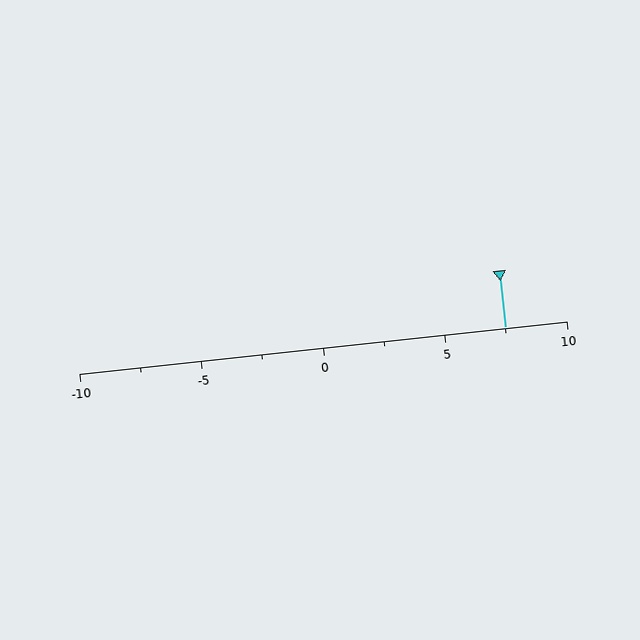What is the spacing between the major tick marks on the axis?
The major ticks are spaced 5 apart.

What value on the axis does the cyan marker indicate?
The marker indicates approximately 7.5.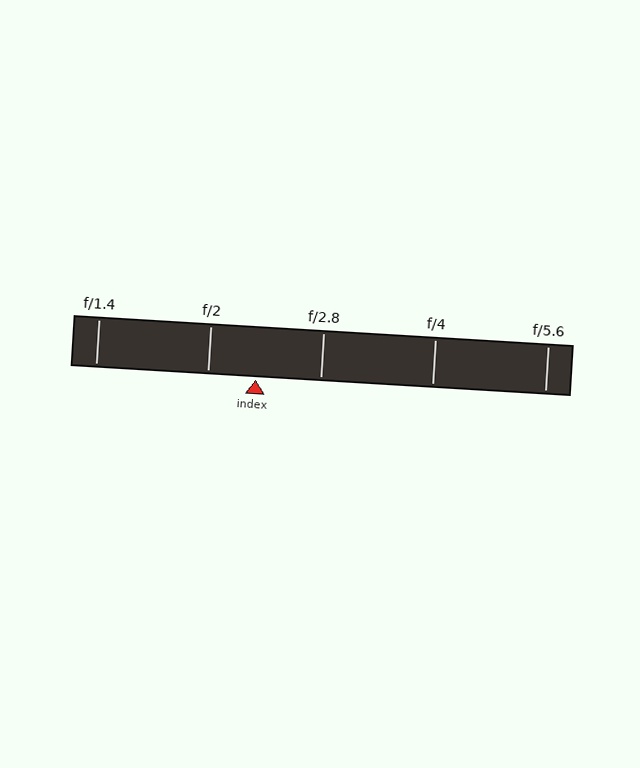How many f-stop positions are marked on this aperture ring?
There are 5 f-stop positions marked.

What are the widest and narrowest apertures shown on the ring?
The widest aperture shown is f/1.4 and the narrowest is f/5.6.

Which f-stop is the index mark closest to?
The index mark is closest to f/2.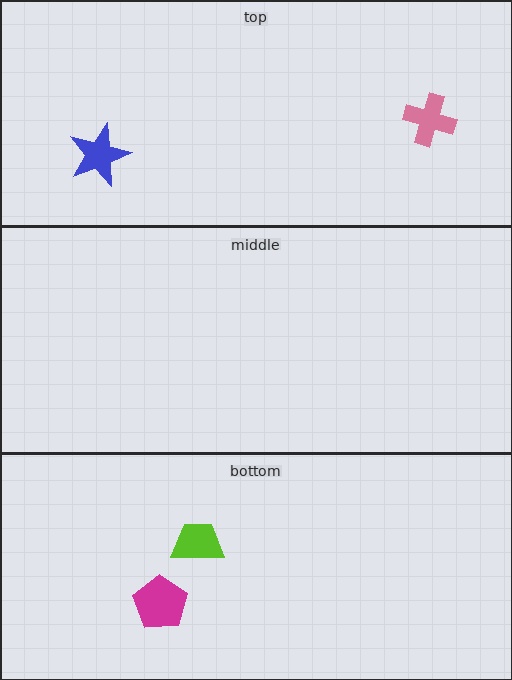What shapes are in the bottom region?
The lime trapezoid, the magenta pentagon.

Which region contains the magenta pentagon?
The bottom region.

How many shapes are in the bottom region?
2.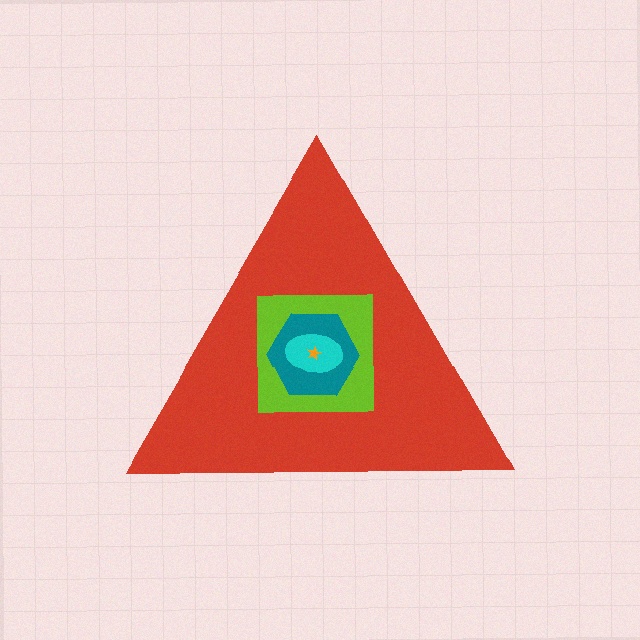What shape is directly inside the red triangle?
The lime square.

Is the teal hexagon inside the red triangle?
Yes.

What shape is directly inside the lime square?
The teal hexagon.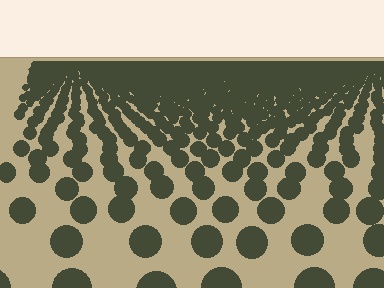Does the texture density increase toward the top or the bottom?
Density increases toward the top.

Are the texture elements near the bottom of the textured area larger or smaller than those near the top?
Larger. Near the bottom, elements are closer to the viewer and appear at a bigger on-screen size.